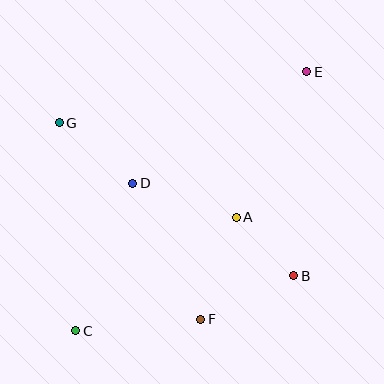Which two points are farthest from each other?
Points C and E are farthest from each other.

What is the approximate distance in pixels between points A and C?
The distance between A and C is approximately 196 pixels.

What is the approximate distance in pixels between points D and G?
The distance between D and G is approximately 95 pixels.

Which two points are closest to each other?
Points A and B are closest to each other.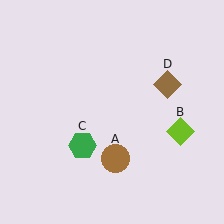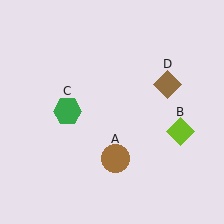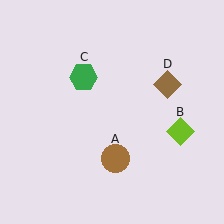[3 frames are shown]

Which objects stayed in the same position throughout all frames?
Brown circle (object A) and lime diamond (object B) and brown diamond (object D) remained stationary.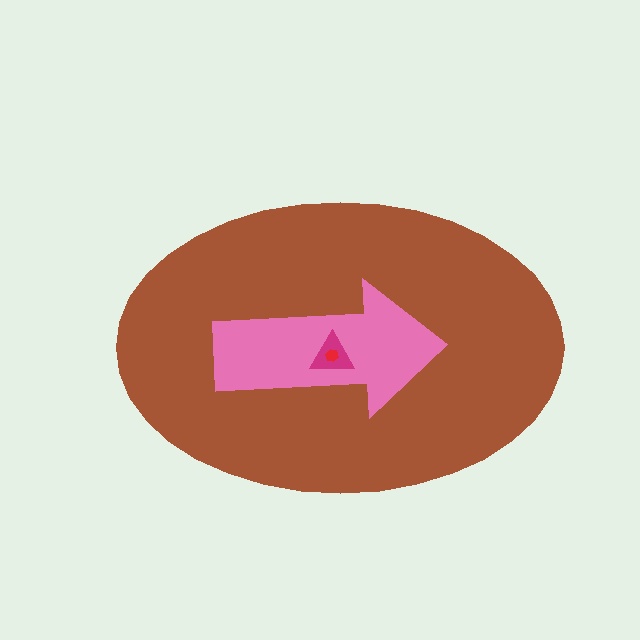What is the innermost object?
The red hexagon.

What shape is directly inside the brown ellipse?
The pink arrow.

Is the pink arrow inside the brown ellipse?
Yes.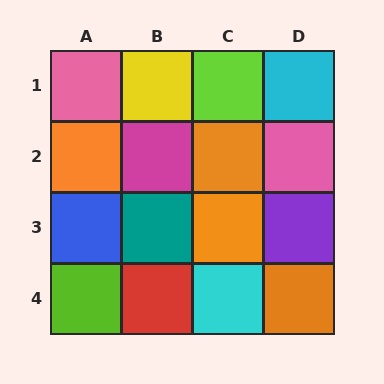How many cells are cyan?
2 cells are cyan.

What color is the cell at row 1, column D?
Cyan.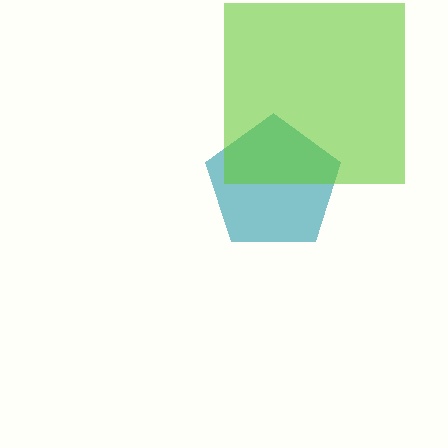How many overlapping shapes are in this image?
There are 2 overlapping shapes in the image.